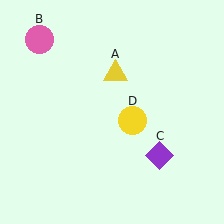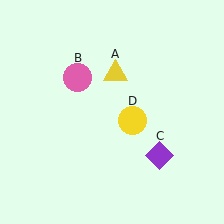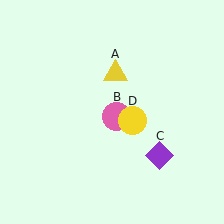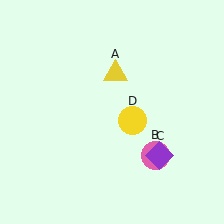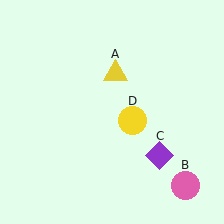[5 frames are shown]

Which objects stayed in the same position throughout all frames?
Yellow triangle (object A) and purple diamond (object C) and yellow circle (object D) remained stationary.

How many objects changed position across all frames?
1 object changed position: pink circle (object B).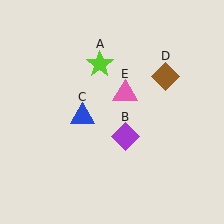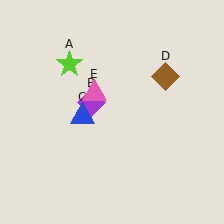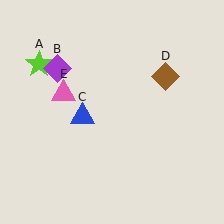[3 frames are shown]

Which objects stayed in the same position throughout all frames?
Blue triangle (object C) and brown diamond (object D) remained stationary.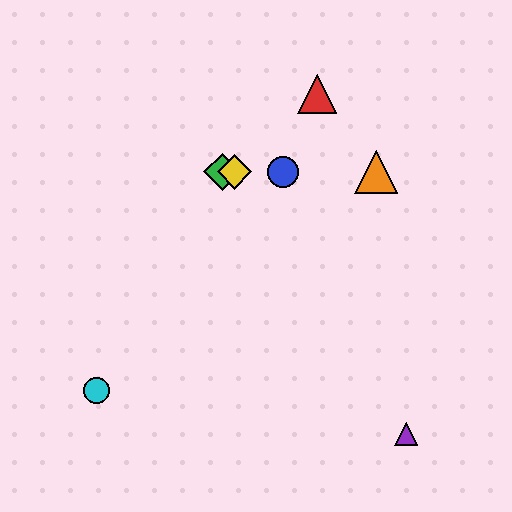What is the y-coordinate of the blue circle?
The blue circle is at y≈172.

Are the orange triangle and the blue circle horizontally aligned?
Yes, both are at y≈172.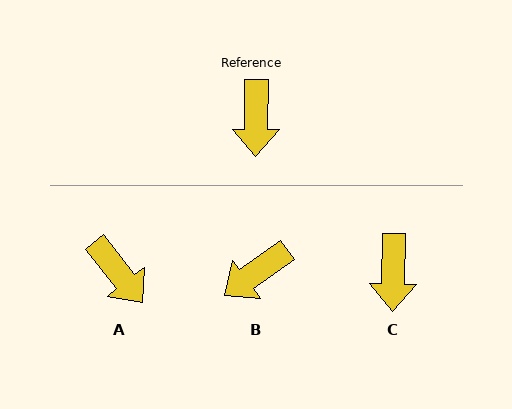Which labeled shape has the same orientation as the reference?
C.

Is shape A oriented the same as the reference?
No, it is off by about 39 degrees.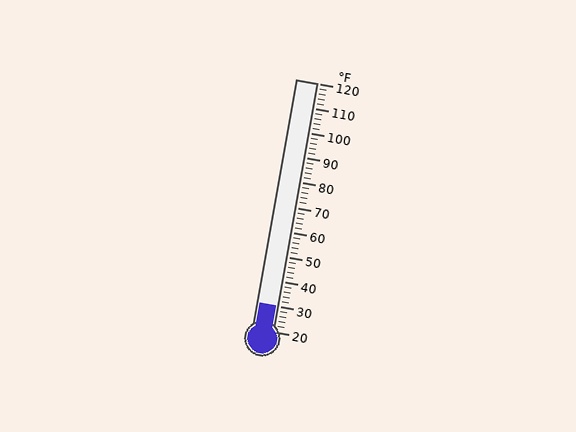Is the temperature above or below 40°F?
The temperature is below 40°F.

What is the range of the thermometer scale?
The thermometer scale ranges from 20°F to 120°F.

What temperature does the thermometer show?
The thermometer shows approximately 30°F.